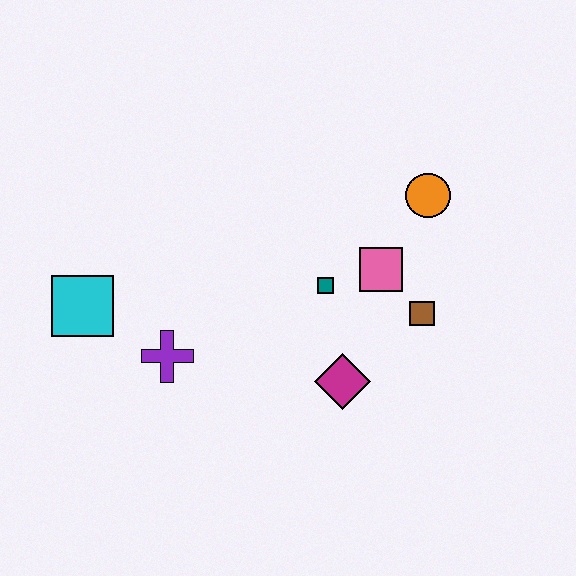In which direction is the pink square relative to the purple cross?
The pink square is to the right of the purple cross.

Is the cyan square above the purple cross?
Yes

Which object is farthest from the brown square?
The cyan square is farthest from the brown square.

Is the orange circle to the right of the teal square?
Yes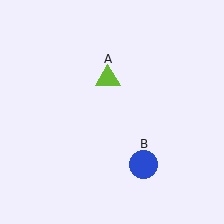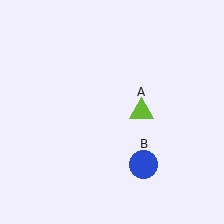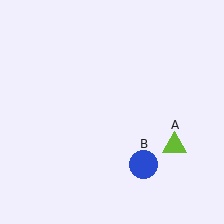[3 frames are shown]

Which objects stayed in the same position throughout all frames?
Blue circle (object B) remained stationary.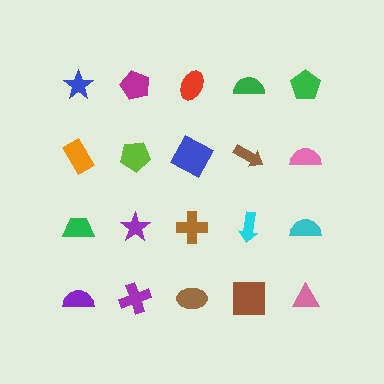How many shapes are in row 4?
5 shapes.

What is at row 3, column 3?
A brown cross.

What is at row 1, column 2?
A magenta pentagon.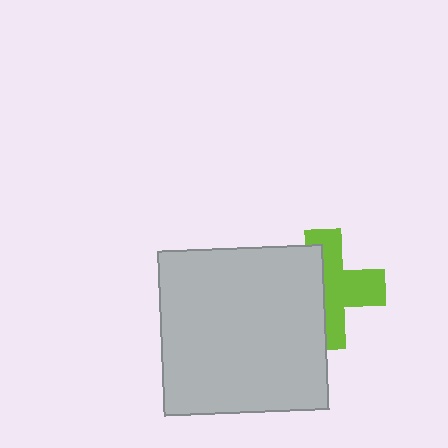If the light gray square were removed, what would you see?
You would see the complete lime cross.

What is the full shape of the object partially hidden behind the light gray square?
The partially hidden object is a lime cross.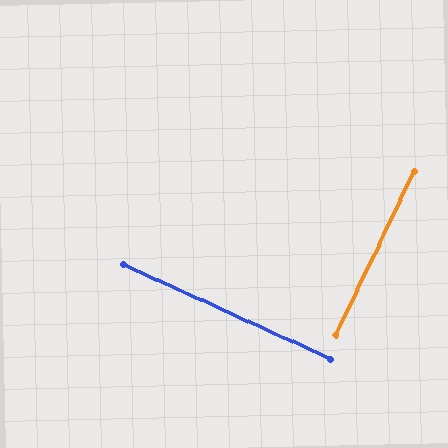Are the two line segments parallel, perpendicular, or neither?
Perpendicular — they meet at approximately 89°.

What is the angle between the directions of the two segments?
Approximately 89 degrees.